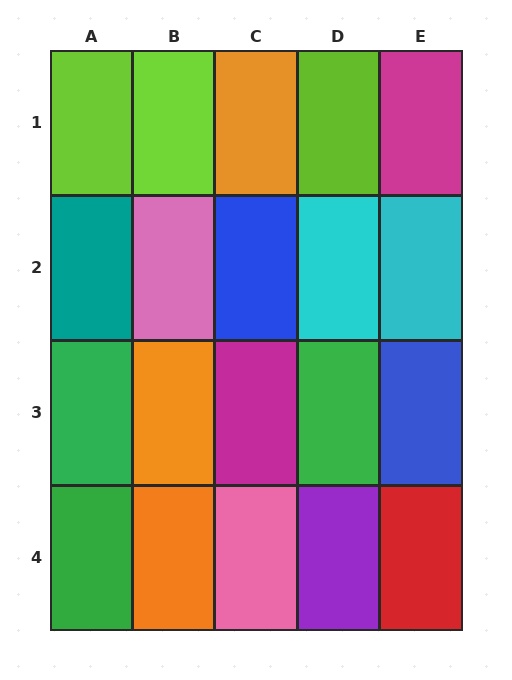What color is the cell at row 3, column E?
Blue.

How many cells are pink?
2 cells are pink.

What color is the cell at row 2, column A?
Teal.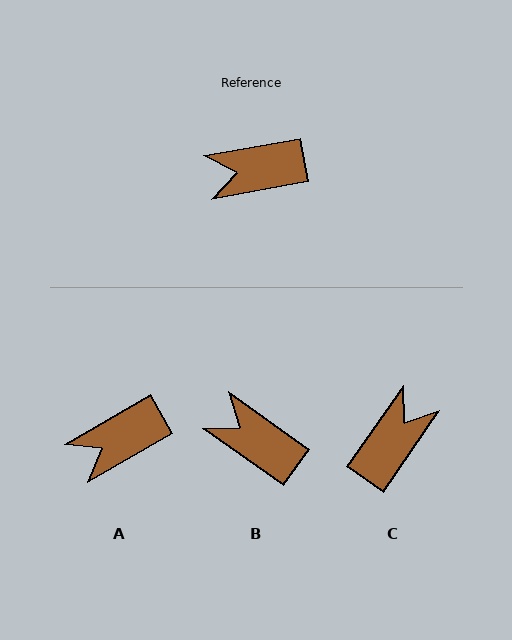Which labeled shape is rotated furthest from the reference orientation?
C, about 135 degrees away.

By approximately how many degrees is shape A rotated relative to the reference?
Approximately 20 degrees counter-clockwise.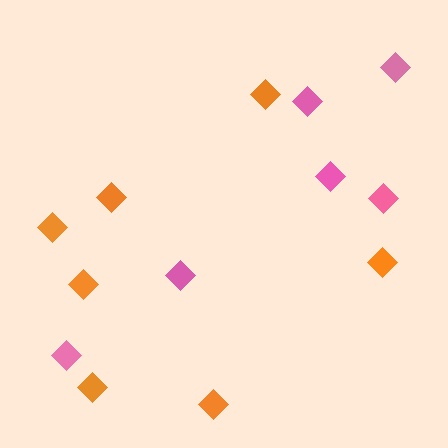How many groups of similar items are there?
There are 2 groups: one group of orange diamonds (7) and one group of pink diamonds (6).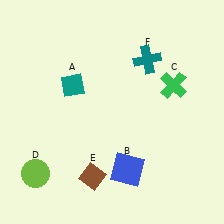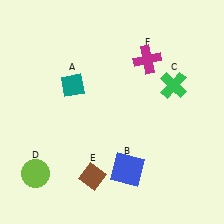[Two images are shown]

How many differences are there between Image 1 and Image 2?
There is 1 difference between the two images.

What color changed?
The cross (F) changed from teal in Image 1 to magenta in Image 2.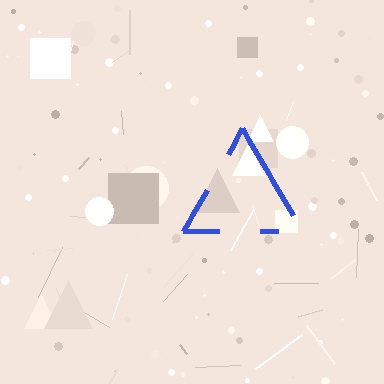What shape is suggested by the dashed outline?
The dashed outline suggests a triangle.